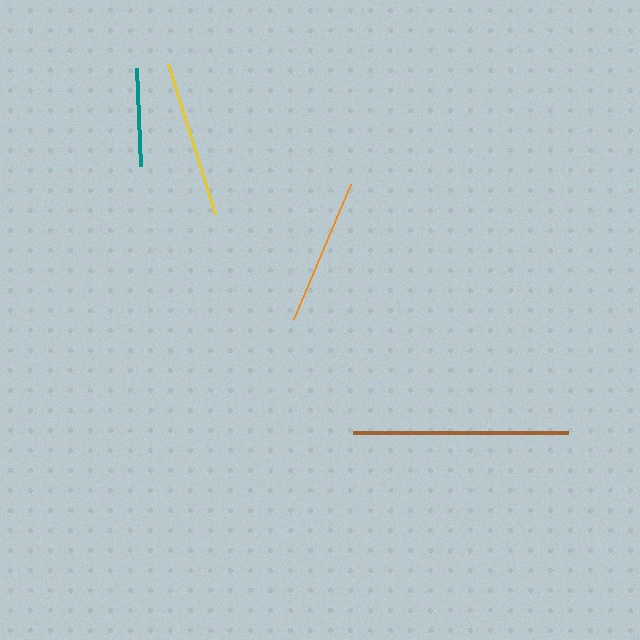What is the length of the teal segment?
The teal segment is approximately 98 pixels long.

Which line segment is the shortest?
The teal line is the shortest at approximately 98 pixels.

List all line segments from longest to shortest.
From longest to shortest: brown, yellow, orange, teal.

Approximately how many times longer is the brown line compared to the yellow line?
The brown line is approximately 1.4 times the length of the yellow line.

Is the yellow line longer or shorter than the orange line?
The yellow line is longer than the orange line.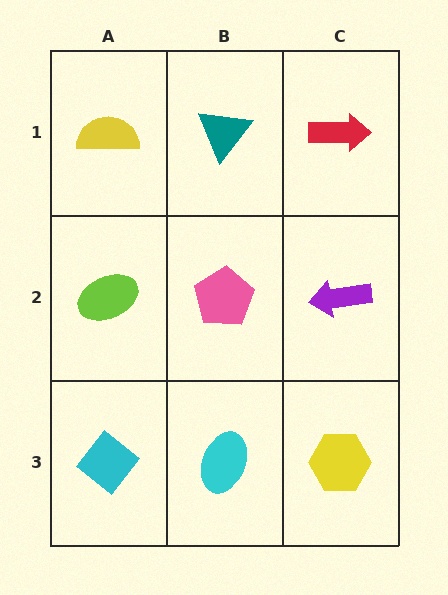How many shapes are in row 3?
3 shapes.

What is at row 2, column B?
A pink pentagon.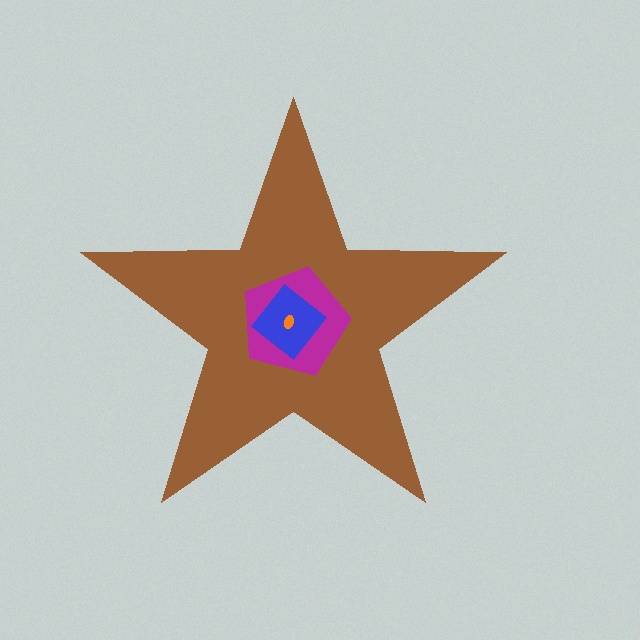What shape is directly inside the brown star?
The magenta pentagon.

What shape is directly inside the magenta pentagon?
The blue diamond.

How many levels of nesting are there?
4.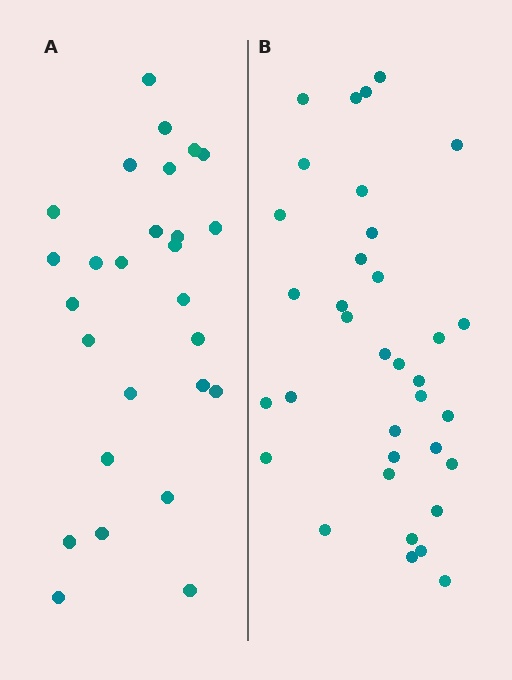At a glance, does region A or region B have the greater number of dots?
Region B (the right region) has more dots.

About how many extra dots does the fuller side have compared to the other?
Region B has roughly 8 or so more dots than region A.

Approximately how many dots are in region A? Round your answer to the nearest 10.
About 30 dots. (The exact count is 27, which rounds to 30.)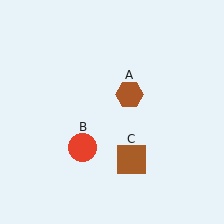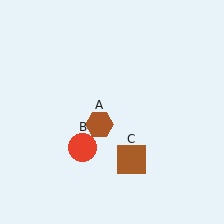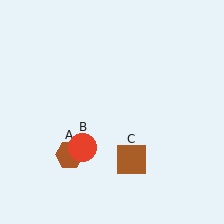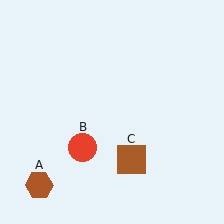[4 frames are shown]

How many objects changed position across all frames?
1 object changed position: brown hexagon (object A).